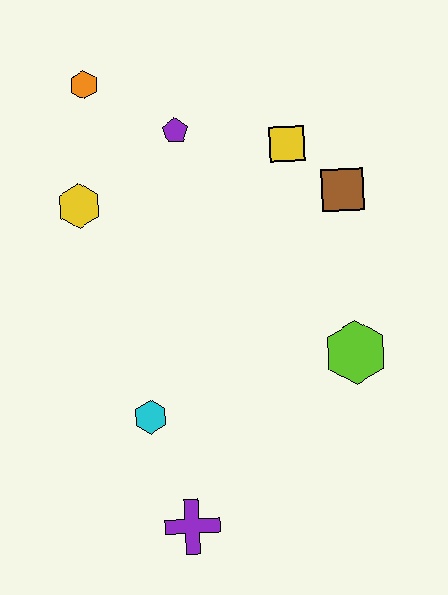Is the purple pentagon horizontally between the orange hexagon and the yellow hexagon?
No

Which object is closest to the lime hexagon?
The brown square is closest to the lime hexagon.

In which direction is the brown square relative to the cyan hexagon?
The brown square is above the cyan hexagon.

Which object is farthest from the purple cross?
The orange hexagon is farthest from the purple cross.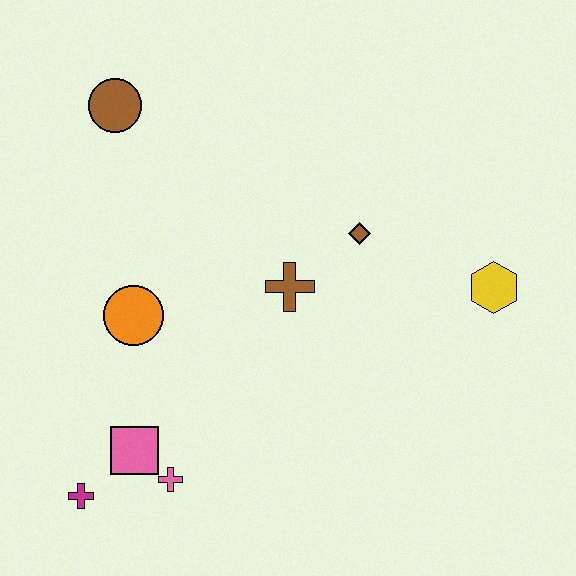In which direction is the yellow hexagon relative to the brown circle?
The yellow hexagon is to the right of the brown circle.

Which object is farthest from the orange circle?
The yellow hexagon is farthest from the orange circle.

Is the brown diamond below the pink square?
No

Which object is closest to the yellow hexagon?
The brown diamond is closest to the yellow hexagon.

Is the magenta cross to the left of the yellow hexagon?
Yes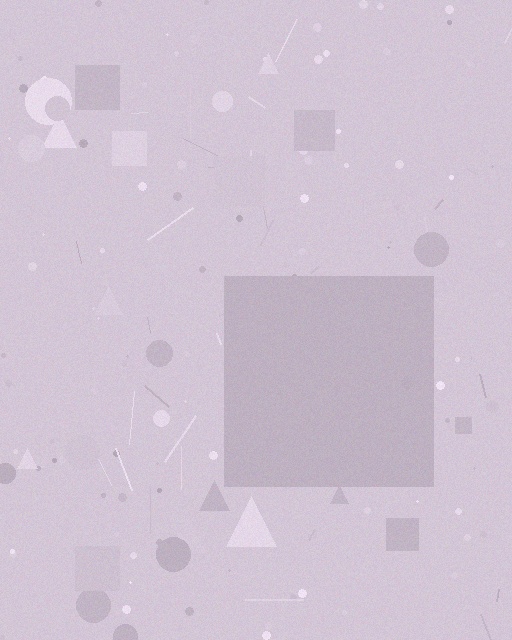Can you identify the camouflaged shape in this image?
The camouflaged shape is a square.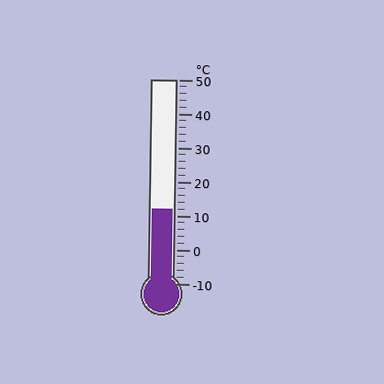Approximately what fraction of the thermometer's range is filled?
The thermometer is filled to approximately 35% of its range.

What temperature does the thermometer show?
The thermometer shows approximately 12°C.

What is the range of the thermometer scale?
The thermometer scale ranges from -10°C to 50°C.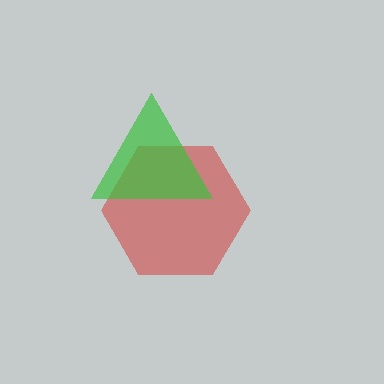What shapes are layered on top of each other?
The layered shapes are: a red hexagon, a green triangle.